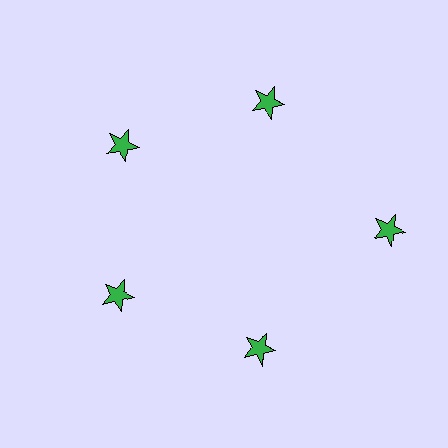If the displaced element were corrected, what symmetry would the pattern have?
It would have 5-fold rotational symmetry — the pattern would map onto itself every 72 degrees.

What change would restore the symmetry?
The symmetry would be restored by moving it inward, back onto the ring so that all 5 stars sit at equal angles and equal distance from the center.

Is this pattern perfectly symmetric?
No. The 5 green stars are arranged in a ring, but one element near the 3 o'clock position is pushed outward from the center, breaking the 5-fold rotational symmetry.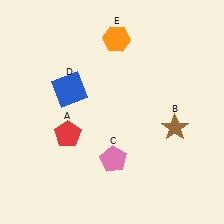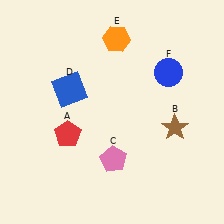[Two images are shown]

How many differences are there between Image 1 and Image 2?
There is 1 difference between the two images.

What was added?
A blue circle (F) was added in Image 2.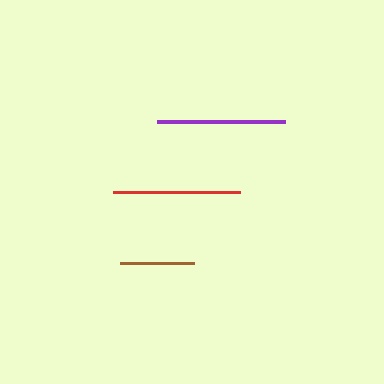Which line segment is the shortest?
The brown line is the shortest at approximately 74 pixels.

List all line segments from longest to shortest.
From longest to shortest: purple, red, brown.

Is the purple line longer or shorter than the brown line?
The purple line is longer than the brown line.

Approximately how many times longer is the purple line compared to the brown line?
The purple line is approximately 1.7 times the length of the brown line.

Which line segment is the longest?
The purple line is the longest at approximately 128 pixels.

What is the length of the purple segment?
The purple segment is approximately 128 pixels long.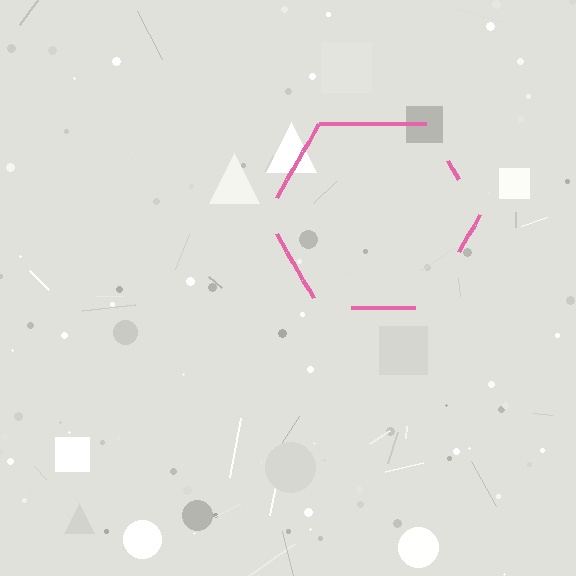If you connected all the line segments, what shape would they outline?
They would outline a hexagon.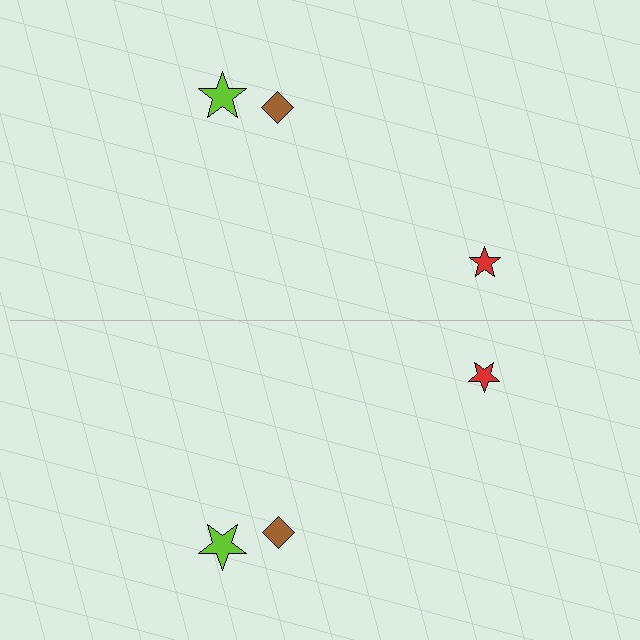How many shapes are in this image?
There are 6 shapes in this image.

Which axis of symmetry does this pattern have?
The pattern has a horizontal axis of symmetry running through the center of the image.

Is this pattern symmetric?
Yes, this pattern has bilateral (reflection) symmetry.